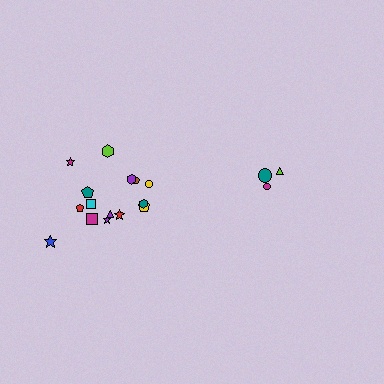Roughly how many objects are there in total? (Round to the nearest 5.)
Roughly 20 objects in total.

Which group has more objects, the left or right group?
The left group.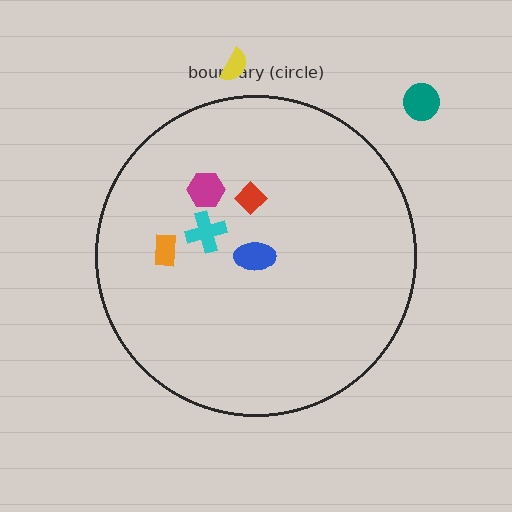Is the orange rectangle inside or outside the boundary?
Inside.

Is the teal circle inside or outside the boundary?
Outside.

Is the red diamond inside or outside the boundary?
Inside.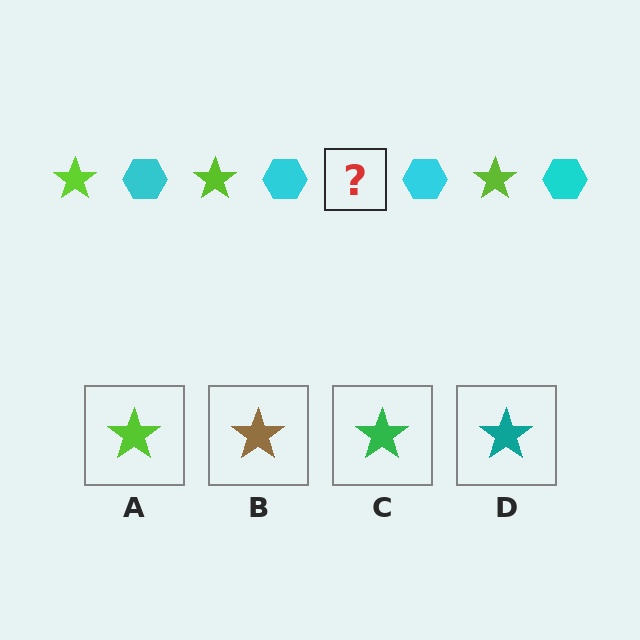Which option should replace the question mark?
Option A.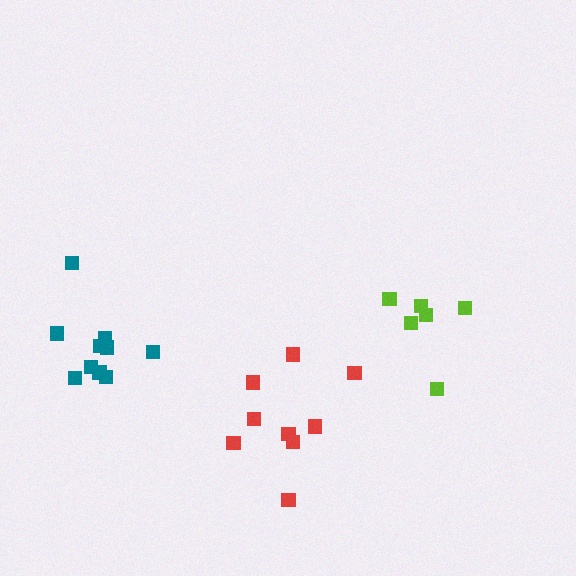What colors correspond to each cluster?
The clusters are colored: lime, teal, red.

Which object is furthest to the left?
The teal cluster is leftmost.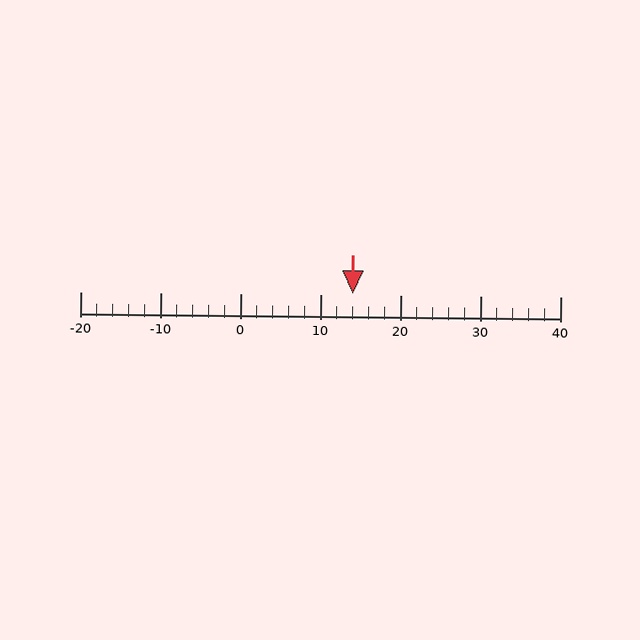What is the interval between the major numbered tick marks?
The major tick marks are spaced 10 units apart.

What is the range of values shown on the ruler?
The ruler shows values from -20 to 40.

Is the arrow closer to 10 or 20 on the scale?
The arrow is closer to 10.